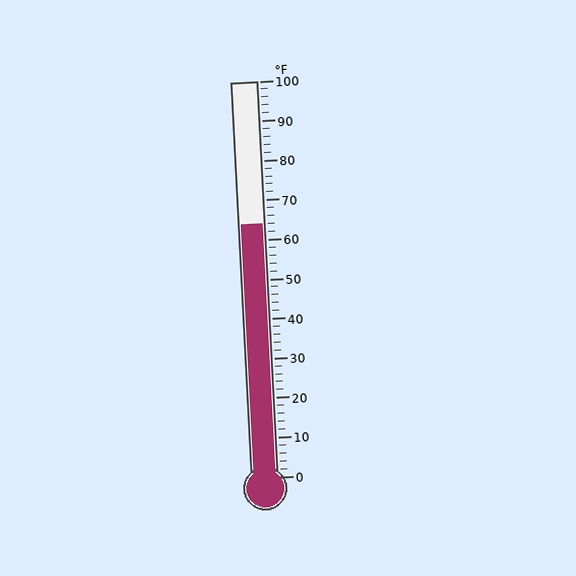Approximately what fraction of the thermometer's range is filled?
The thermometer is filled to approximately 65% of its range.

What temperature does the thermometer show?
The thermometer shows approximately 64°F.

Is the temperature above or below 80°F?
The temperature is below 80°F.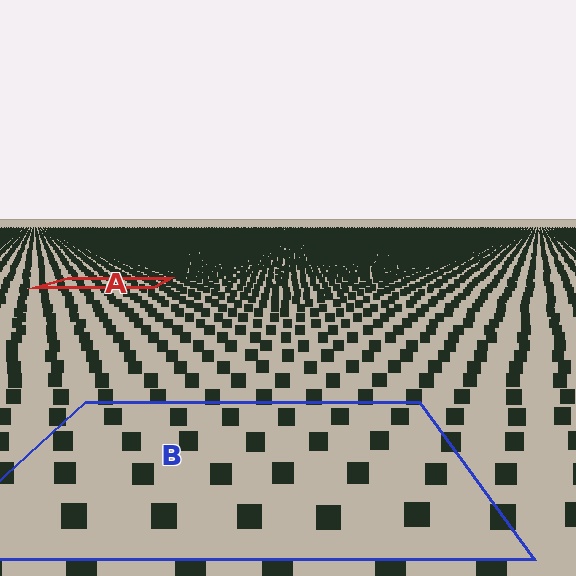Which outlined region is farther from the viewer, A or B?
Region A is farther from the viewer — the texture elements inside it appear smaller and more densely packed.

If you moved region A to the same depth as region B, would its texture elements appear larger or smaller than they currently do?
They would appear larger. At a closer depth, the same texture elements are projected at a bigger on-screen size.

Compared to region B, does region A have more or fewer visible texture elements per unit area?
Region A has more texture elements per unit area — they are packed more densely because it is farther away.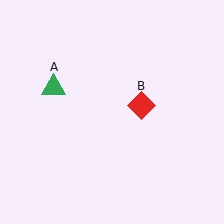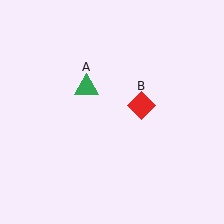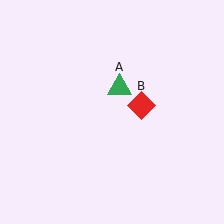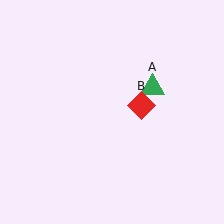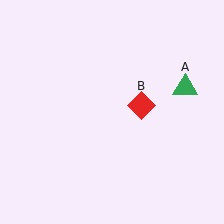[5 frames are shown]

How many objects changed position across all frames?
1 object changed position: green triangle (object A).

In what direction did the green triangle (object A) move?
The green triangle (object A) moved right.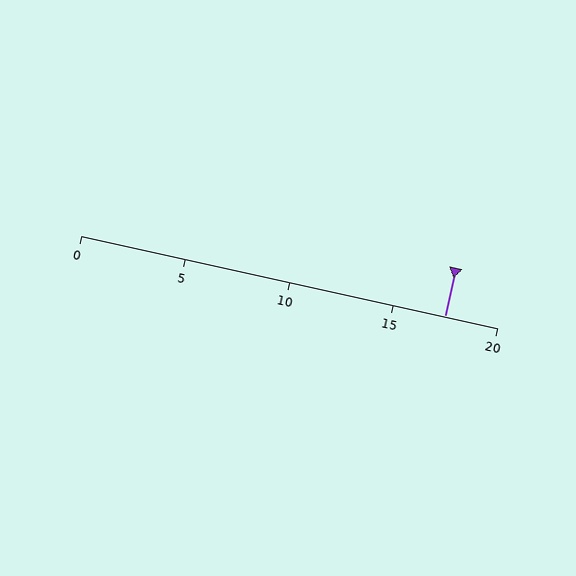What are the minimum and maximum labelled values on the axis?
The axis runs from 0 to 20.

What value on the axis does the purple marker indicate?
The marker indicates approximately 17.5.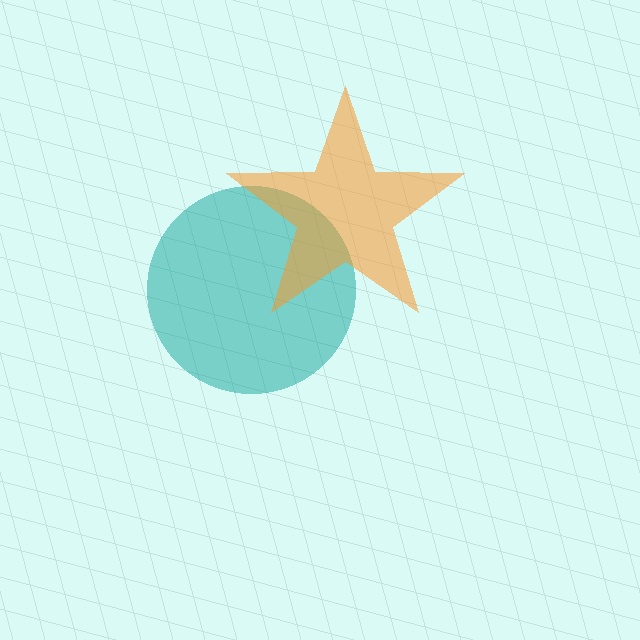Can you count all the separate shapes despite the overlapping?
Yes, there are 2 separate shapes.